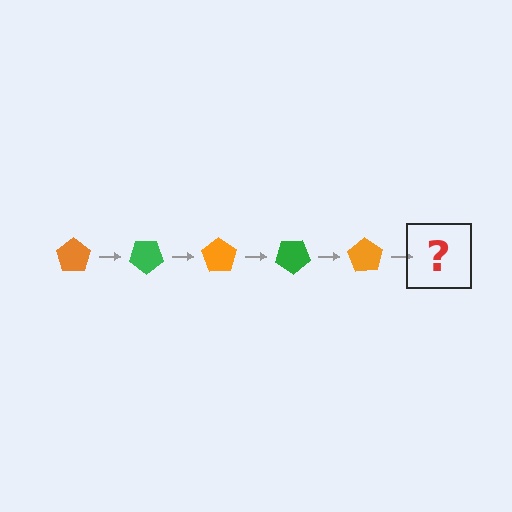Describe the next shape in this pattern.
It should be a green pentagon, rotated 175 degrees from the start.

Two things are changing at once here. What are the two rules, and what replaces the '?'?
The two rules are that it rotates 35 degrees each step and the color cycles through orange and green. The '?' should be a green pentagon, rotated 175 degrees from the start.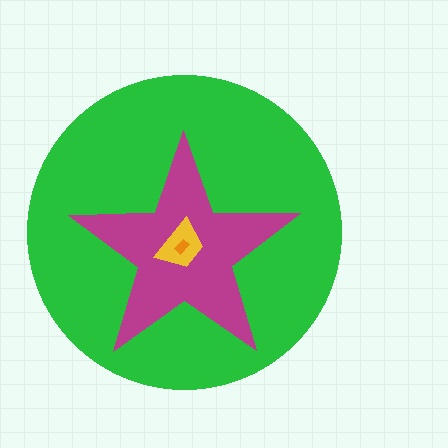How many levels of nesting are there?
4.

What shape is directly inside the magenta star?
The yellow trapezoid.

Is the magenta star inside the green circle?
Yes.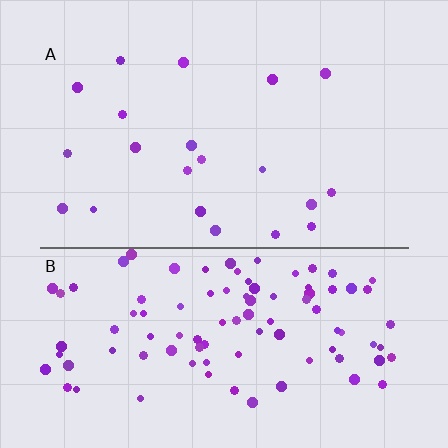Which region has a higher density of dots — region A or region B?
B (the bottom).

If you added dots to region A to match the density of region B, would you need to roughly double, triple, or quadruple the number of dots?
Approximately quadruple.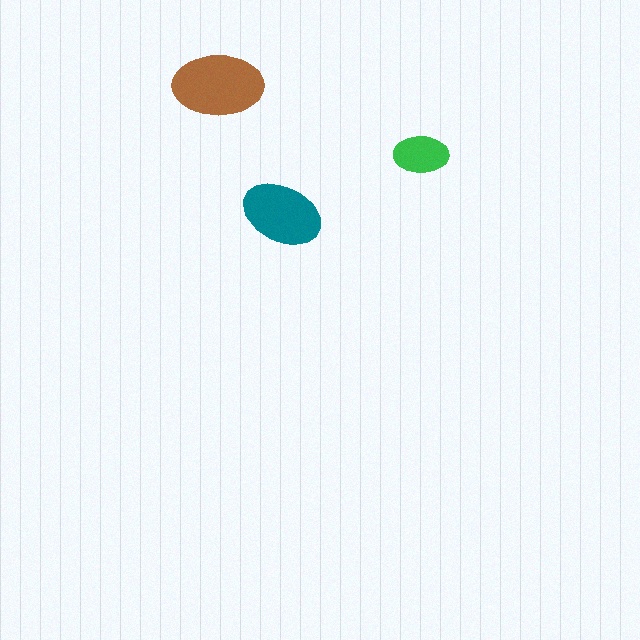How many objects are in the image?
There are 3 objects in the image.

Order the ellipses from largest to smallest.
the brown one, the teal one, the green one.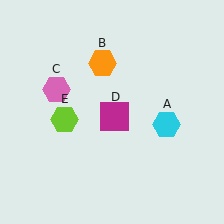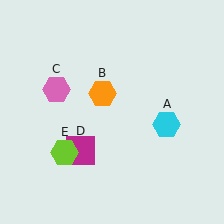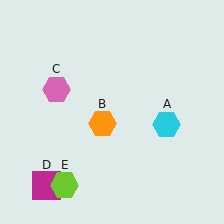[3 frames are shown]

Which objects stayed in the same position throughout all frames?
Cyan hexagon (object A) and pink hexagon (object C) remained stationary.